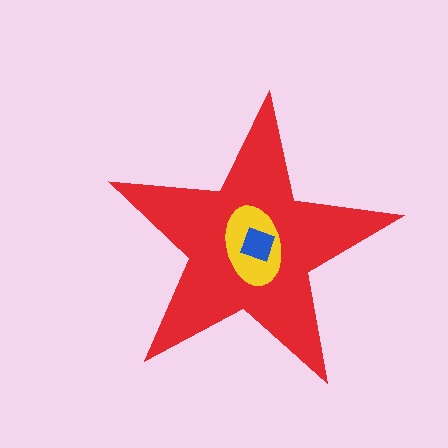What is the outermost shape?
The red star.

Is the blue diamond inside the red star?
Yes.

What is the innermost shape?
The blue diamond.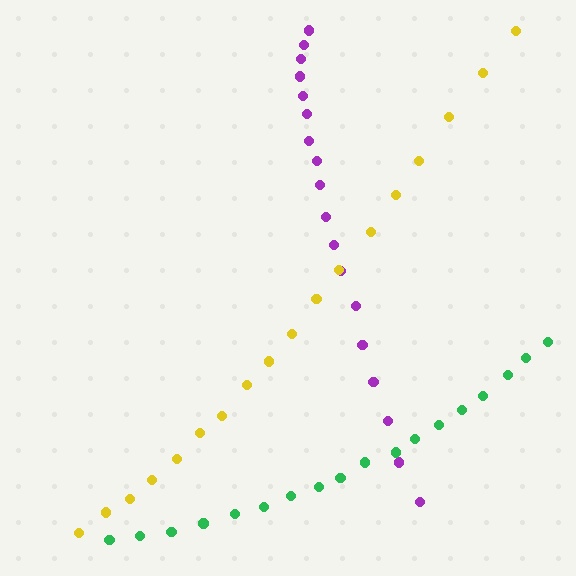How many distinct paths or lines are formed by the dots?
There are 3 distinct paths.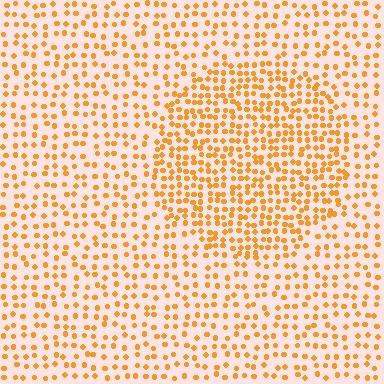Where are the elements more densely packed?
The elements are more densely packed inside the circle boundary.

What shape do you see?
I see a circle.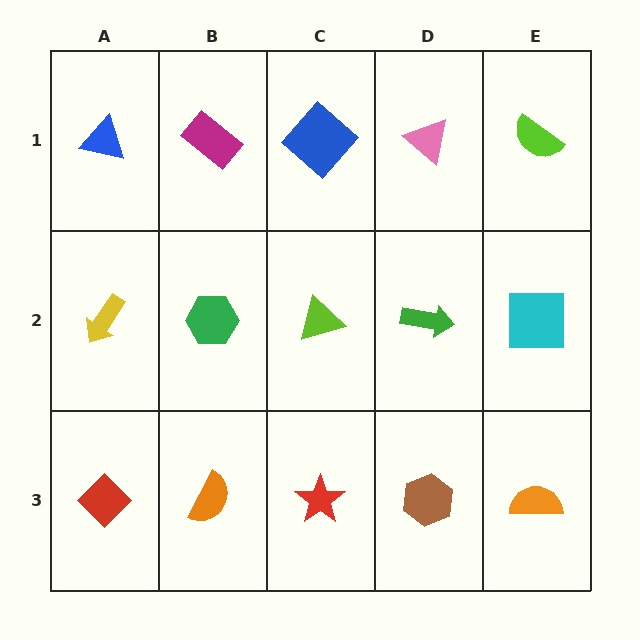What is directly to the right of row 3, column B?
A red star.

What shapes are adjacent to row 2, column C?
A blue diamond (row 1, column C), a red star (row 3, column C), a green hexagon (row 2, column B), a green arrow (row 2, column D).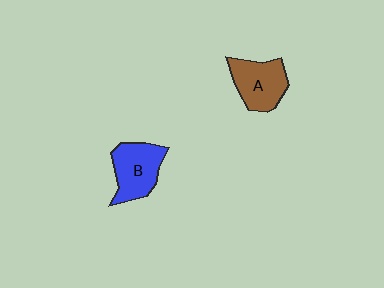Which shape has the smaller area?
Shape A (brown).